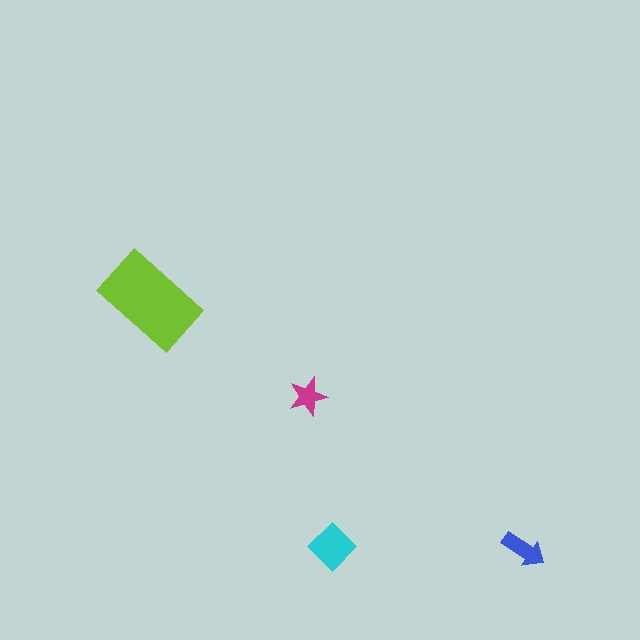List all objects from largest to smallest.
The lime rectangle, the cyan diamond, the blue arrow, the magenta star.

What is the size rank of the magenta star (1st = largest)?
4th.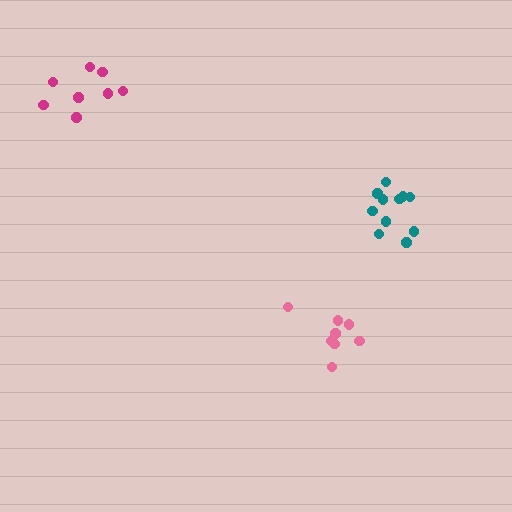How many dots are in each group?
Group 1: 8 dots, Group 2: 8 dots, Group 3: 11 dots (27 total).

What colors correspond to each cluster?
The clusters are colored: magenta, pink, teal.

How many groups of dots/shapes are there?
There are 3 groups.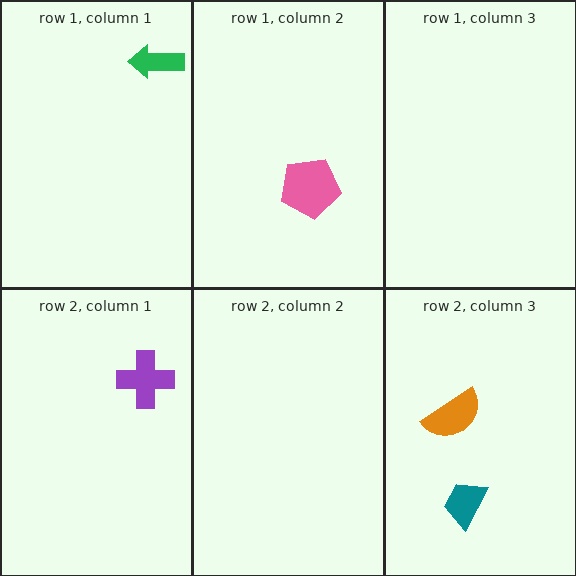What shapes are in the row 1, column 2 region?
The pink pentagon.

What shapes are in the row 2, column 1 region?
The purple cross.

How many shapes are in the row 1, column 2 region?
1.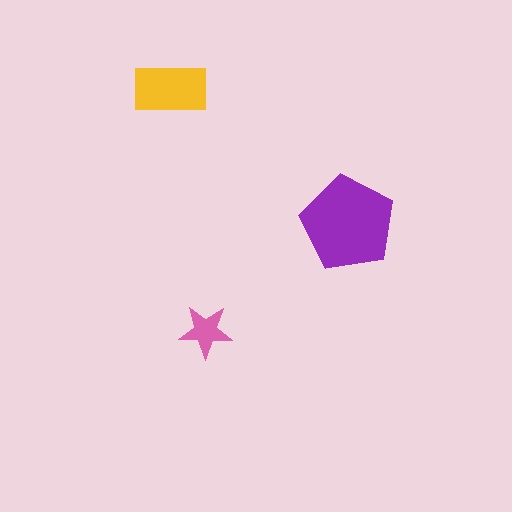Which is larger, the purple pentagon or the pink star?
The purple pentagon.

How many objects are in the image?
There are 3 objects in the image.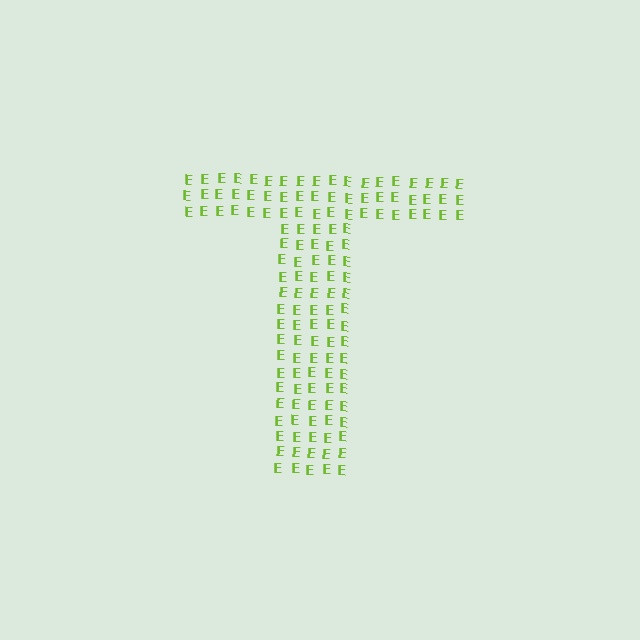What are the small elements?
The small elements are letter E's.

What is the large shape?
The large shape is the letter T.